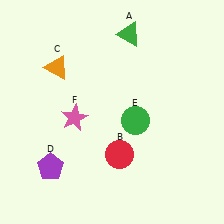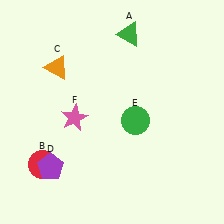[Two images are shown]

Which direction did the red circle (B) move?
The red circle (B) moved left.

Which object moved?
The red circle (B) moved left.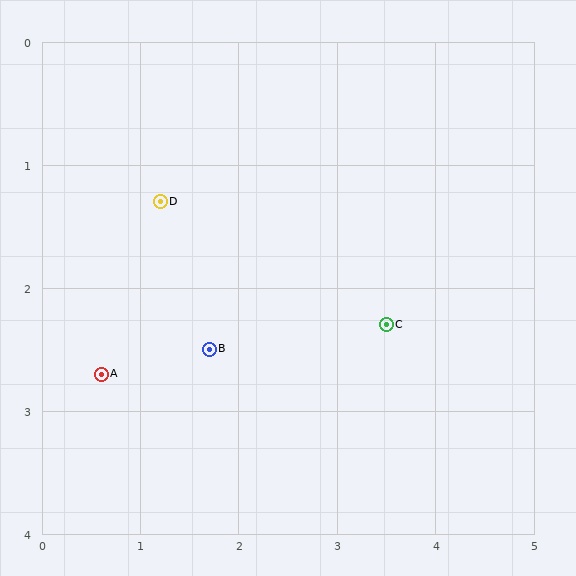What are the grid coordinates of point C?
Point C is at approximately (3.5, 2.3).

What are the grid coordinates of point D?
Point D is at approximately (1.2, 1.3).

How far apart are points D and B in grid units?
Points D and B are about 1.3 grid units apart.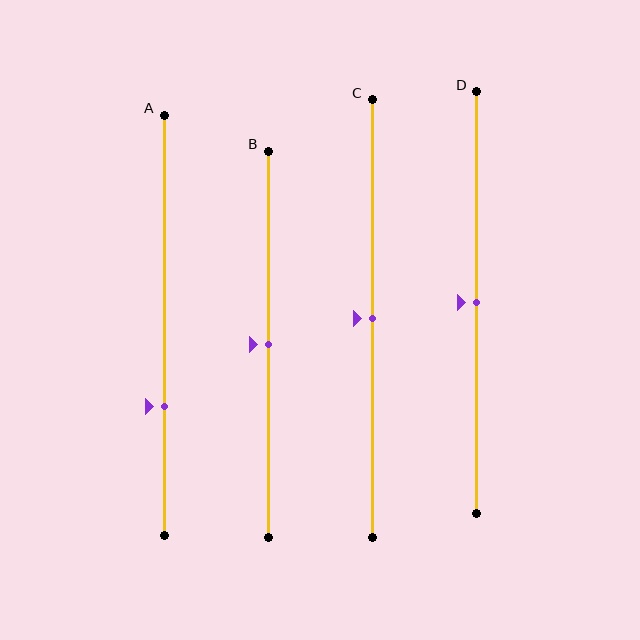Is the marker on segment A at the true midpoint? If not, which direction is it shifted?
No, the marker on segment A is shifted downward by about 19% of the segment length.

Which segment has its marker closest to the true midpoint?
Segment B has its marker closest to the true midpoint.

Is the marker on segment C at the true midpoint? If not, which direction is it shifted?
Yes, the marker on segment C is at the true midpoint.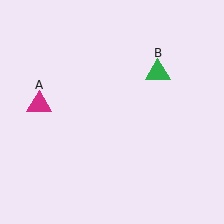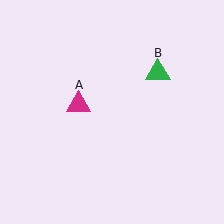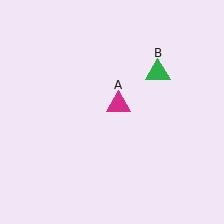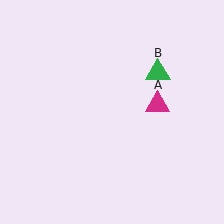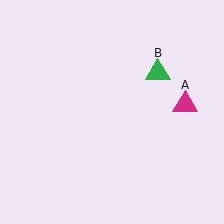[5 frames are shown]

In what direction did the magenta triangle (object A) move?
The magenta triangle (object A) moved right.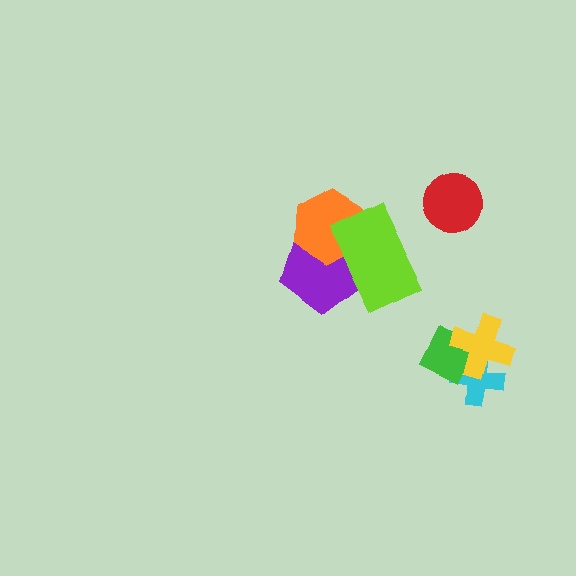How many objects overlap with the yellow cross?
2 objects overlap with the yellow cross.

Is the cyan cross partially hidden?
Yes, it is partially covered by another shape.